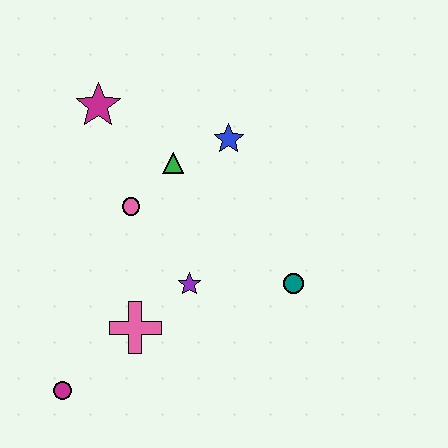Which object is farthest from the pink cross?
The magenta star is farthest from the pink cross.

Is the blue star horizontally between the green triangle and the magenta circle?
No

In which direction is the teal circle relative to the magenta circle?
The teal circle is to the right of the magenta circle.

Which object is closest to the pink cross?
The purple star is closest to the pink cross.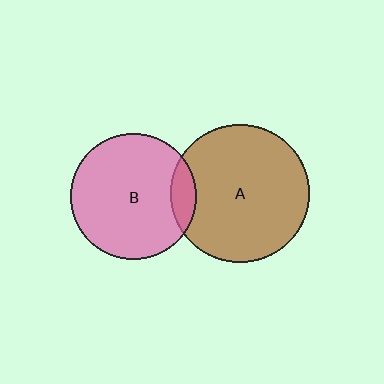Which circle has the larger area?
Circle A (brown).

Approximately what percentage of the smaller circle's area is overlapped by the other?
Approximately 10%.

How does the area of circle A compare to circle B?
Approximately 1.2 times.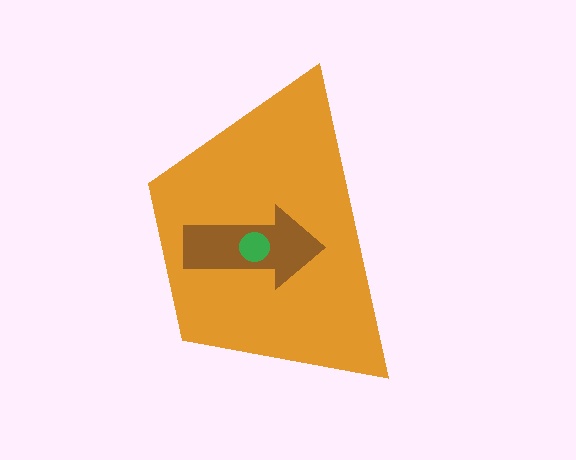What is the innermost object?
The green circle.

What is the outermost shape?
The orange trapezoid.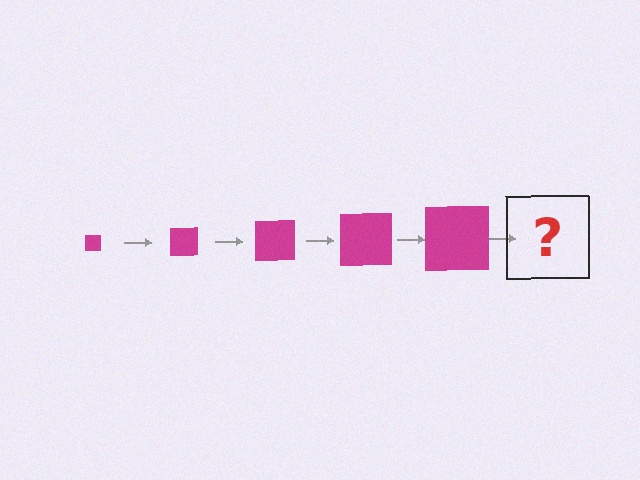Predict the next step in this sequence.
The next step is a magenta square, larger than the previous one.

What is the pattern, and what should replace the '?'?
The pattern is that the square gets progressively larger each step. The '?' should be a magenta square, larger than the previous one.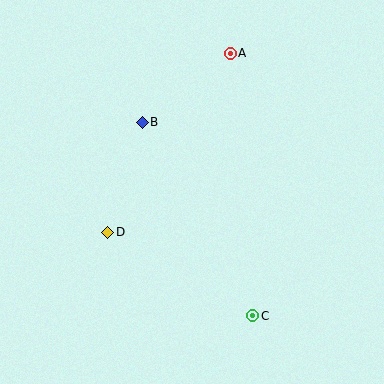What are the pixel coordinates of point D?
Point D is at (108, 232).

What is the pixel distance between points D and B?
The distance between D and B is 115 pixels.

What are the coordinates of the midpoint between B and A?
The midpoint between B and A is at (186, 88).